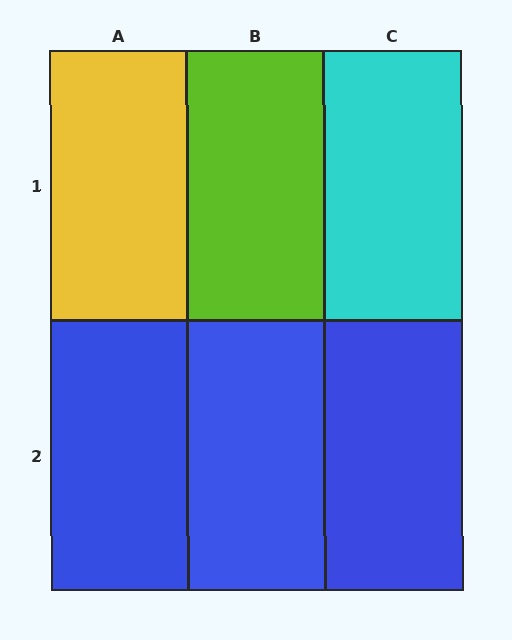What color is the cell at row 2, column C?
Blue.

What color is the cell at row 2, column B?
Blue.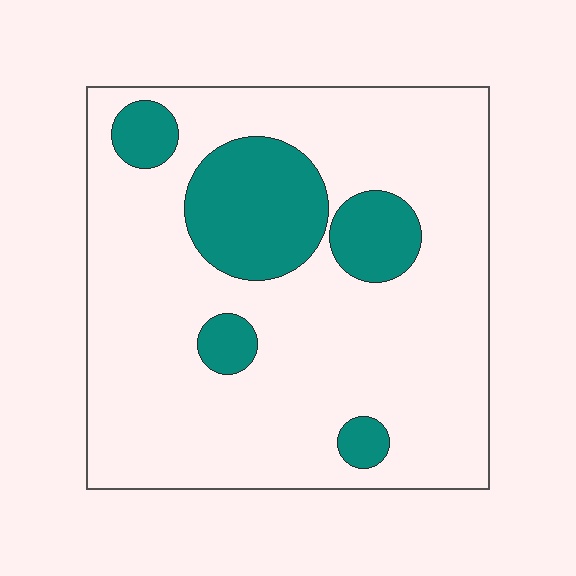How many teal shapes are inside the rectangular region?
5.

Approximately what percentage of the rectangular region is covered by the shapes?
Approximately 20%.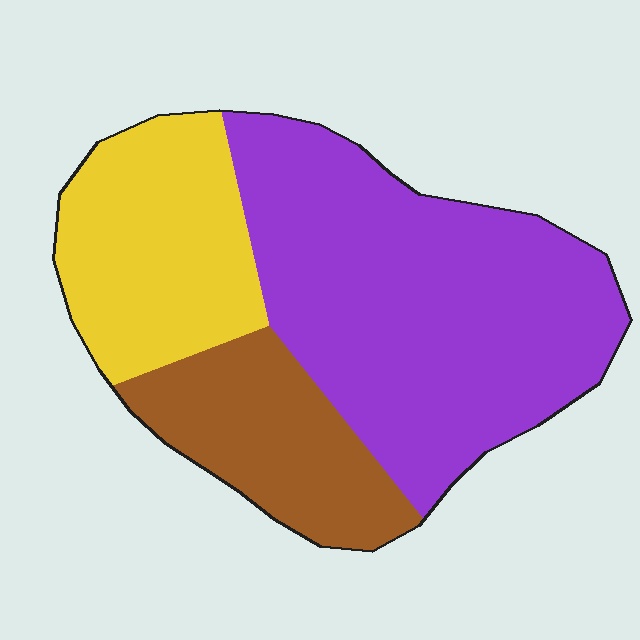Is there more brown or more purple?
Purple.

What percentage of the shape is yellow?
Yellow takes up between a sixth and a third of the shape.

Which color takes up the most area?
Purple, at roughly 55%.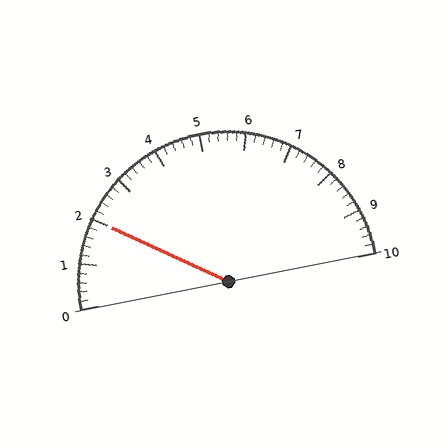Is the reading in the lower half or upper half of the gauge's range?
The reading is in the lower half of the range (0 to 10).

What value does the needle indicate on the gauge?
The needle indicates approximately 2.0.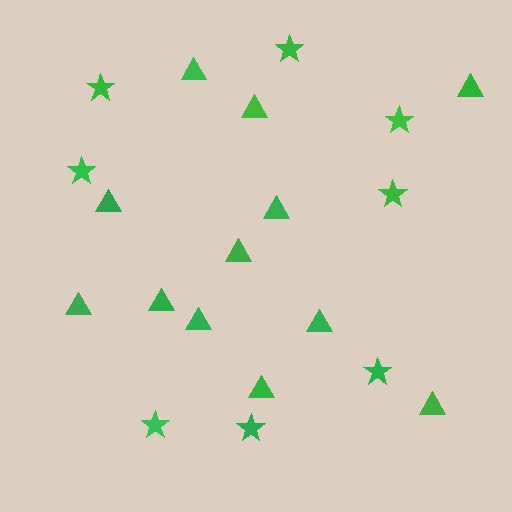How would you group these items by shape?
There are 2 groups: one group of stars (8) and one group of triangles (12).